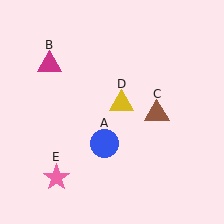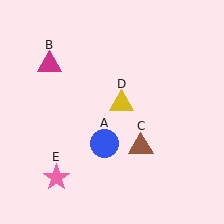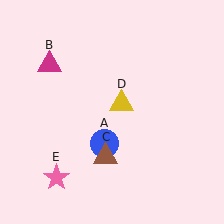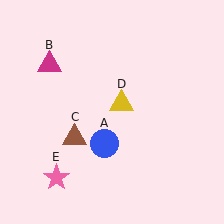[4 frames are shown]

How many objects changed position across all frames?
1 object changed position: brown triangle (object C).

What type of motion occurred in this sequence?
The brown triangle (object C) rotated clockwise around the center of the scene.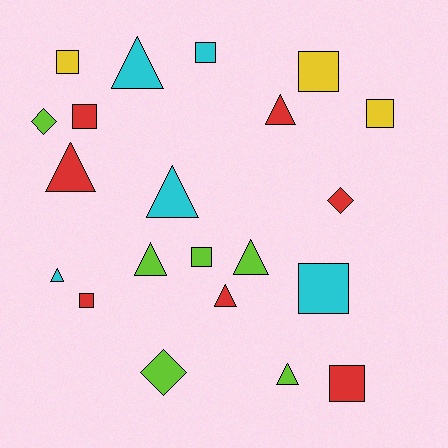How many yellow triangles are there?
There are no yellow triangles.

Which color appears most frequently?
Red, with 7 objects.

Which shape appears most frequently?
Square, with 9 objects.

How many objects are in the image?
There are 21 objects.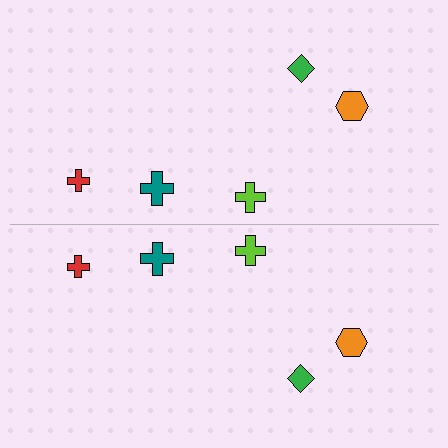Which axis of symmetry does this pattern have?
The pattern has a horizontal axis of symmetry running through the center of the image.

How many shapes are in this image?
There are 10 shapes in this image.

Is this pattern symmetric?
Yes, this pattern has bilateral (reflection) symmetry.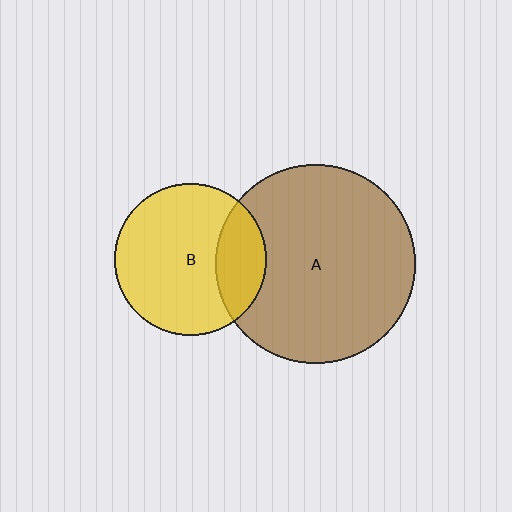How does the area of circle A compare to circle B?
Approximately 1.7 times.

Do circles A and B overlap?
Yes.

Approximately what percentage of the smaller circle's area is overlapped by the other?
Approximately 25%.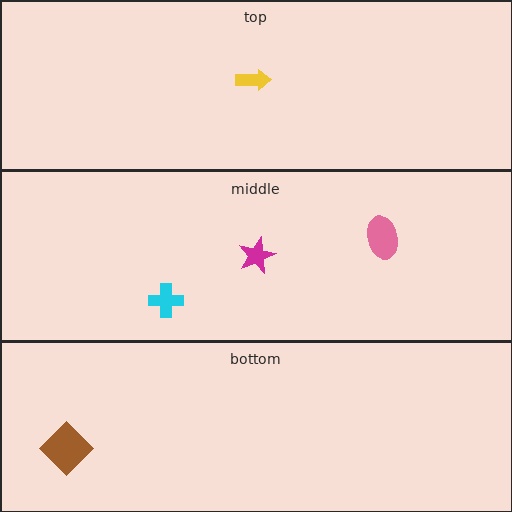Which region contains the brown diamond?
The bottom region.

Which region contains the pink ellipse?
The middle region.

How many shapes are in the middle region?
3.